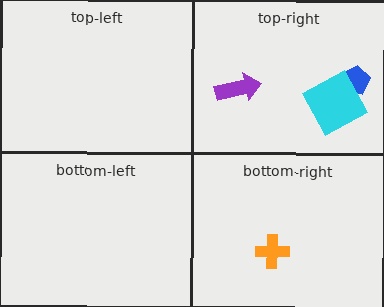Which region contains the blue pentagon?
The top-right region.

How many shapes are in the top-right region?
3.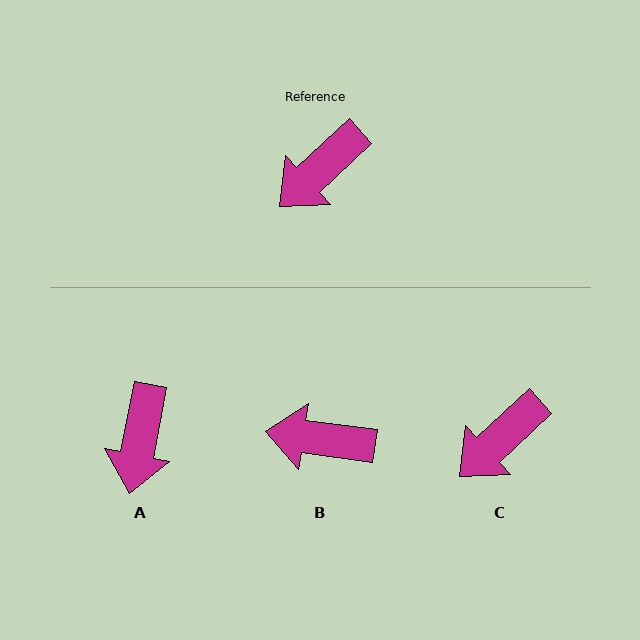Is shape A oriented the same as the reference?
No, it is off by about 36 degrees.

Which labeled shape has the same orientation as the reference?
C.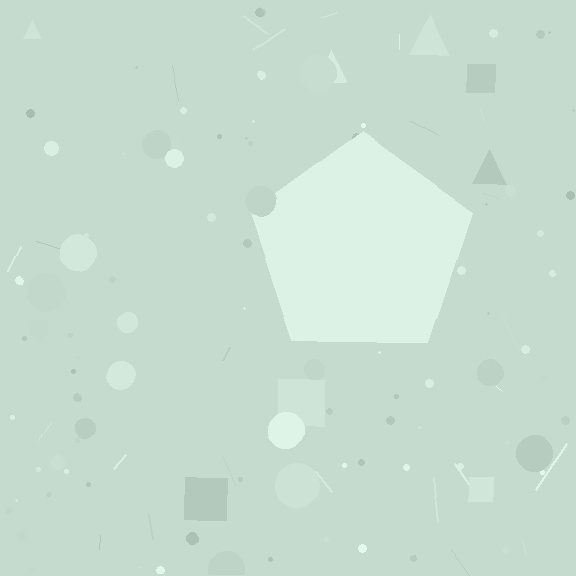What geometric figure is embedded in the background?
A pentagon is embedded in the background.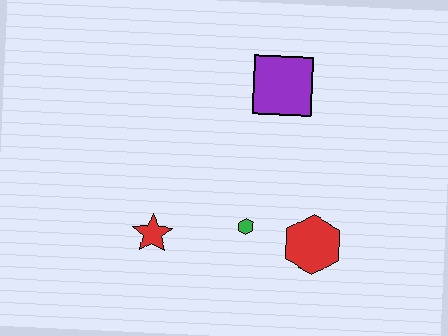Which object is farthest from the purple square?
The red star is farthest from the purple square.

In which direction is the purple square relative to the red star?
The purple square is above the red star.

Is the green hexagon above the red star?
Yes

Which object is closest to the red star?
The green hexagon is closest to the red star.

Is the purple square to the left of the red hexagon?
Yes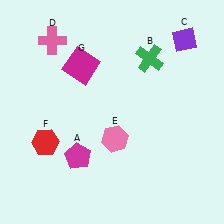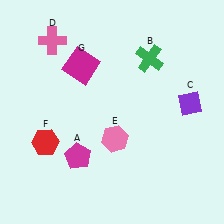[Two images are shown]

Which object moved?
The purple diamond (C) moved down.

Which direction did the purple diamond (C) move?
The purple diamond (C) moved down.